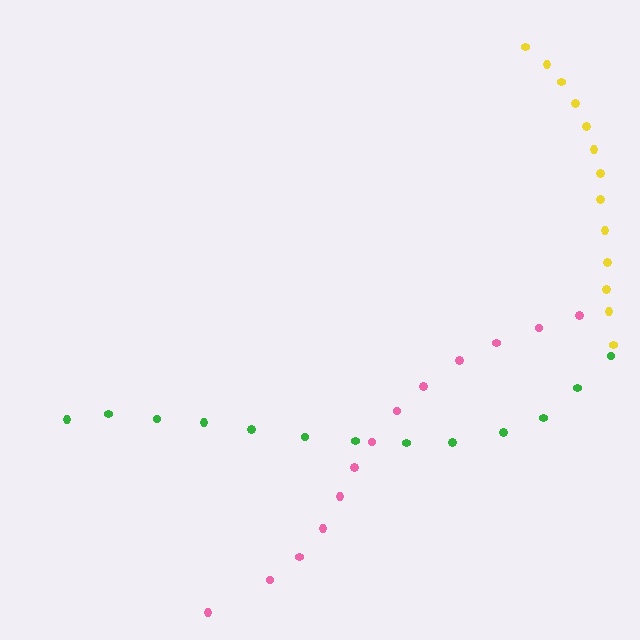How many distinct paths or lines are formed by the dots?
There are 3 distinct paths.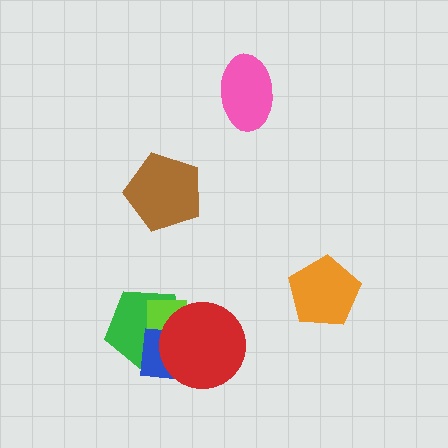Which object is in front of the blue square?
The red circle is in front of the blue square.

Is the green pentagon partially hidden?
Yes, it is partially covered by another shape.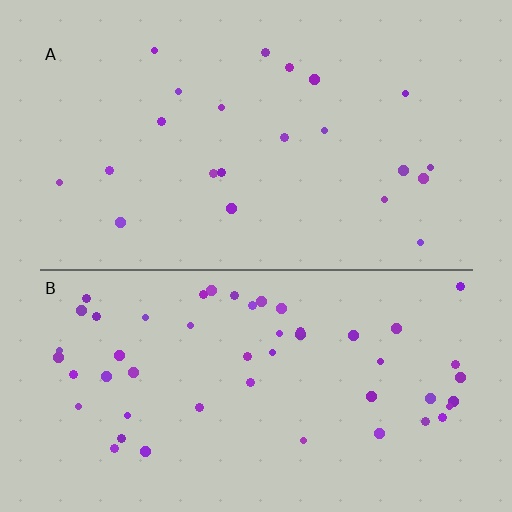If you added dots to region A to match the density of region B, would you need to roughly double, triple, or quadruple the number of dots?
Approximately double.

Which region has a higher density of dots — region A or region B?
B (the bottom).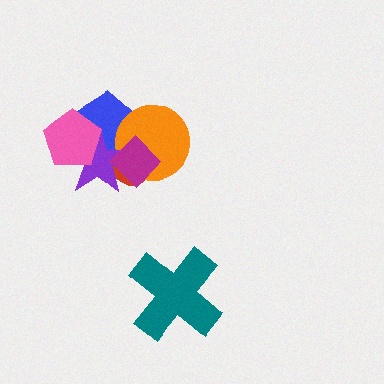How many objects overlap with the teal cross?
0 objects overlap with the teal cross.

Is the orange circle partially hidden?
Yes, it is partially covered by another shape.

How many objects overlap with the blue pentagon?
5 objects overlap with the blue pentagon.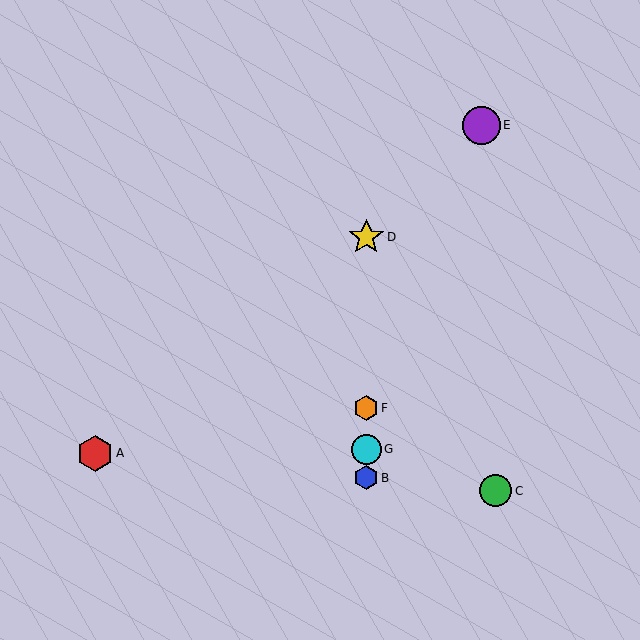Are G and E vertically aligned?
No, G is at x≈366 and E is at x≈481.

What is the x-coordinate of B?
Object B is at x≈366.